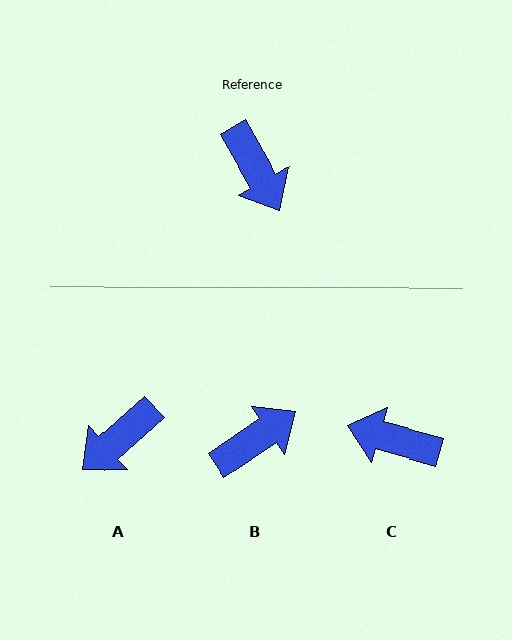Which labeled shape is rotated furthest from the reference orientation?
C, about 135 degrees away.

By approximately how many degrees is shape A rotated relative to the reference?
Approximately 78 degrees clockwise.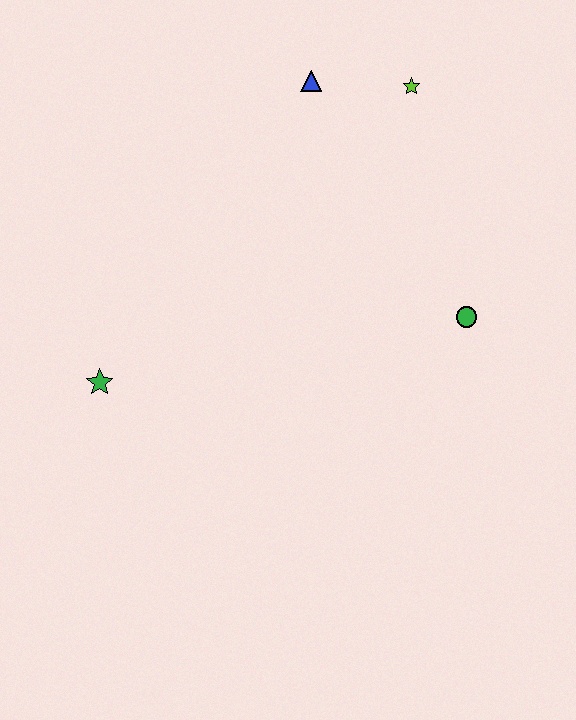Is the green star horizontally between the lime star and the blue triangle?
No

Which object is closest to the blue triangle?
The lime star is closest to the blue triangle.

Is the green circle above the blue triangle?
No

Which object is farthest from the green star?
The lime star is farthest from the green star.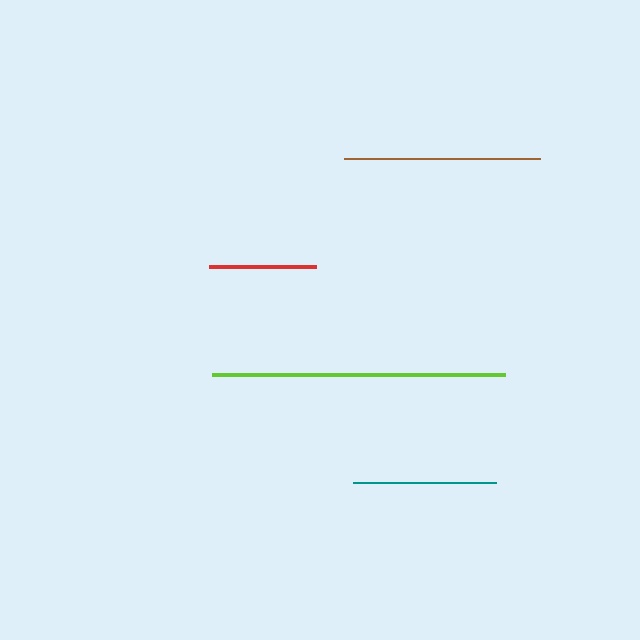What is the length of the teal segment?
The teal segment is approximately 142 pixels long.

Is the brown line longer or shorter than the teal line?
The brown line is longer than the teal line.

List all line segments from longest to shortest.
From longest to shortest: lime, brown, teal, red.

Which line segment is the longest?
The lime line is the longest at approximately 293 pixels.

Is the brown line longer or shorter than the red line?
The brown line is longer than the red line.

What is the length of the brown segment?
The brown segment is approximately 196 pixels long.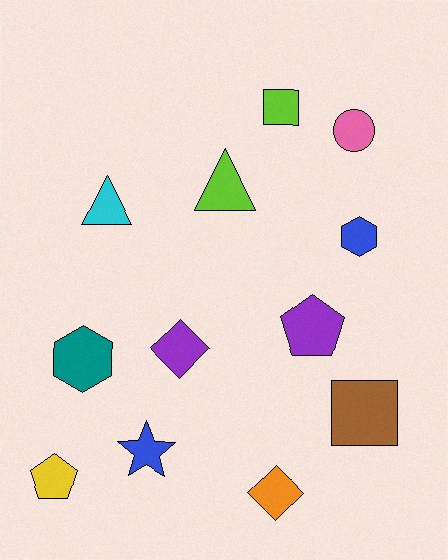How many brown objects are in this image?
There is 1 brown object.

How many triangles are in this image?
There are 2 triangles.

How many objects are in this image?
There are 12 objects.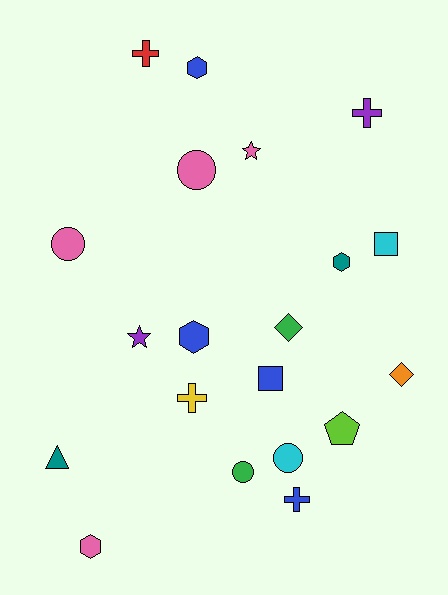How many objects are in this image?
There are 20 objects.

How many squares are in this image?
There are 2 squares.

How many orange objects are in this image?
There is 1 orange object.